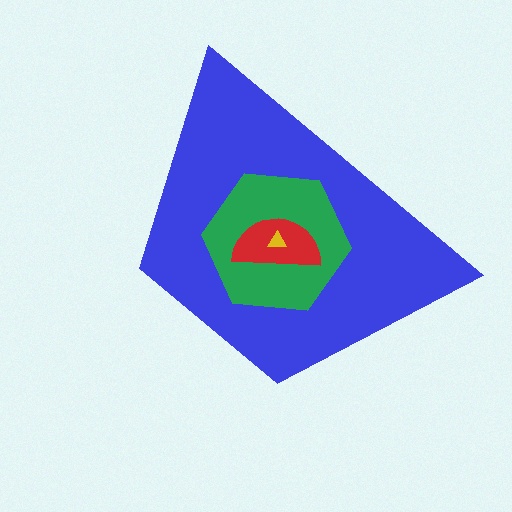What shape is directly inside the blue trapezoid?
The green hexagon.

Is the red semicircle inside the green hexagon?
Yes.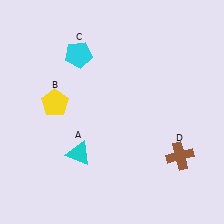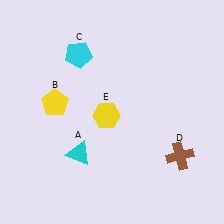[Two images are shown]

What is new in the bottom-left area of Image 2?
A yellow hexagon (E) was added in the bottom-left area of Image 2.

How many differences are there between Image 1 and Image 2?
There is 1 difference between the two images.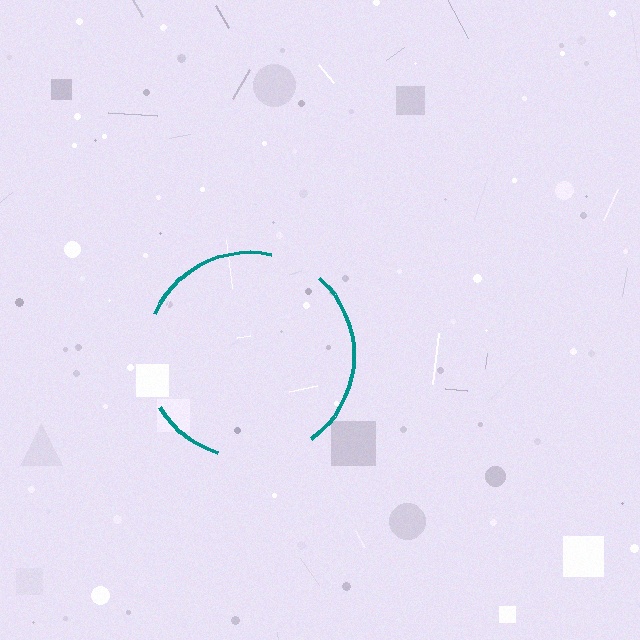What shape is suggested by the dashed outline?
The dashed outline suggests a circle.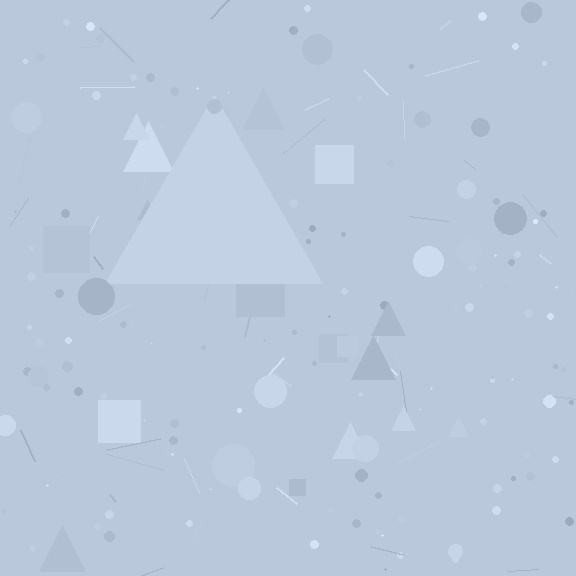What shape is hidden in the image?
A triangle is hidden in the image.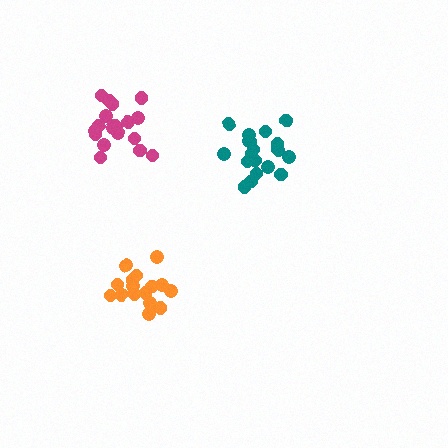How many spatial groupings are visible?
There are 3 spatial groupings.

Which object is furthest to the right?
The teal cluster is rightmost.